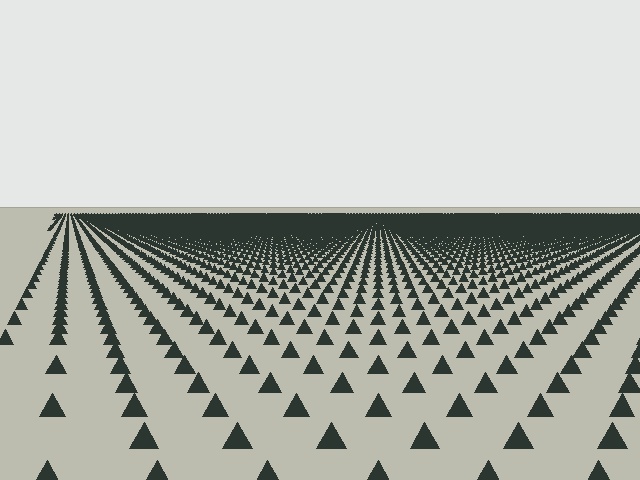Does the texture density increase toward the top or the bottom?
Density increases toward the top.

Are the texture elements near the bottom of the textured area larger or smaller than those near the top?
Larger. Near the bottom, elements are closer to the viewer and appear at a bigger on-screen size.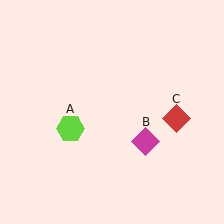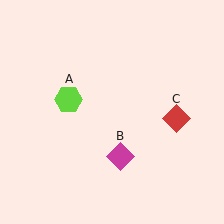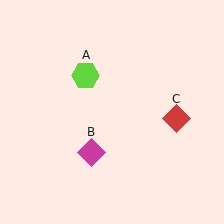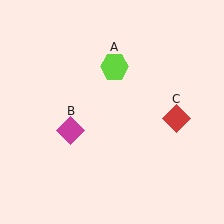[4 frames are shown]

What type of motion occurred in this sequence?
The lime hexagon (object A), magenta diamond (object B) rotated clockwise around the center of the scene.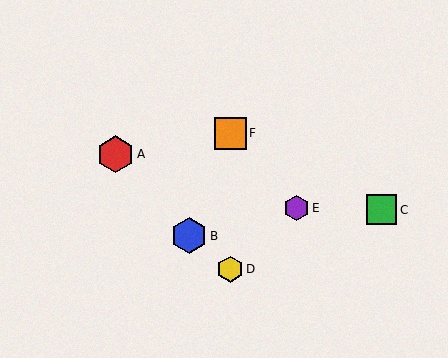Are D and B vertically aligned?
No, D is at x≈230 and B is at x≈189.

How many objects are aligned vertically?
2 objects (D, F) are aligned vertically.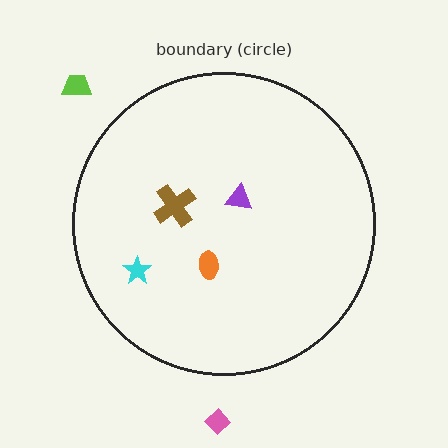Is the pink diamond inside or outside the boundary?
Outside.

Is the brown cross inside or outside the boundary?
Inside.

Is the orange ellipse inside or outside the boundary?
Inside.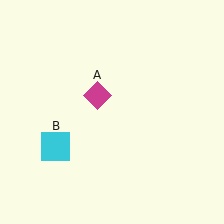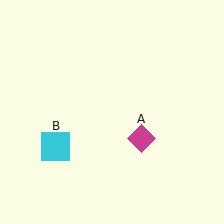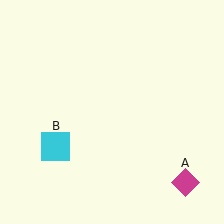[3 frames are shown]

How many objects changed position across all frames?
1 object changed position: magenta diamond (object A).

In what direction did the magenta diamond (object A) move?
The magenta diamond (object A) moved down and to the right.